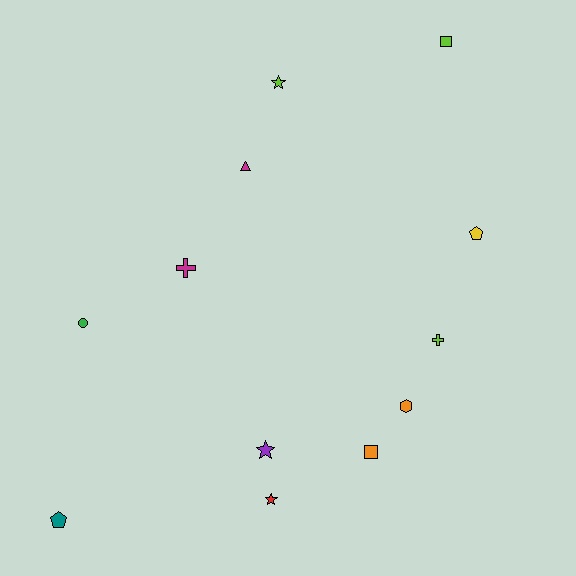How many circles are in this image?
There is 1 circle.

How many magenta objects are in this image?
There are 2 magenta objects.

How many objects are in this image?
There are 12 objects.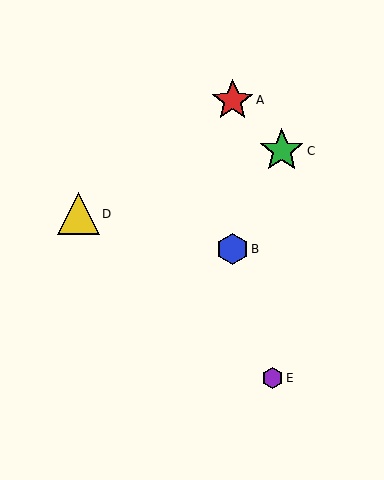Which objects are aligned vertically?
Objects A, B are aligned vertically.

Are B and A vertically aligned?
Yes, both are at x≈233.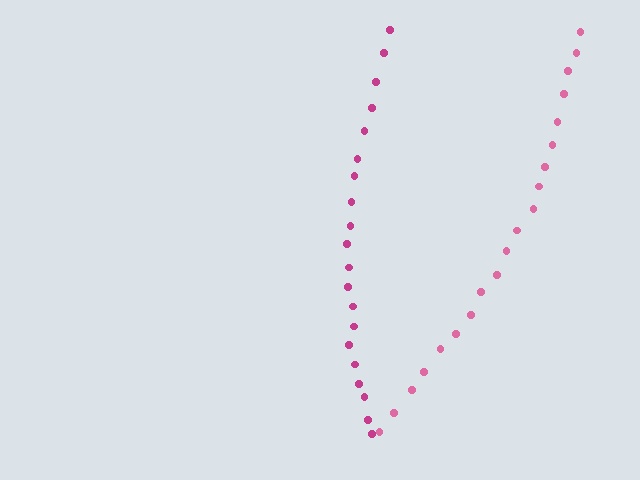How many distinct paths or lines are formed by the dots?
There are 2 distinct paths.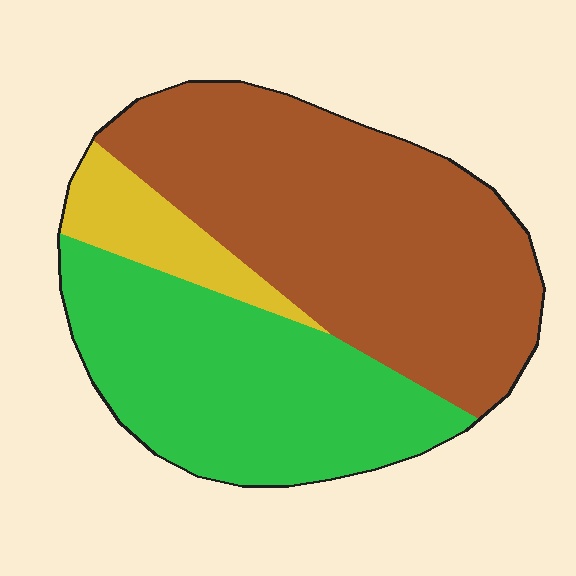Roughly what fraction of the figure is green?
Green covers around 40% of the figure.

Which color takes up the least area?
Yellow, at roughly 10%.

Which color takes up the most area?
Brown, at roughly 50%.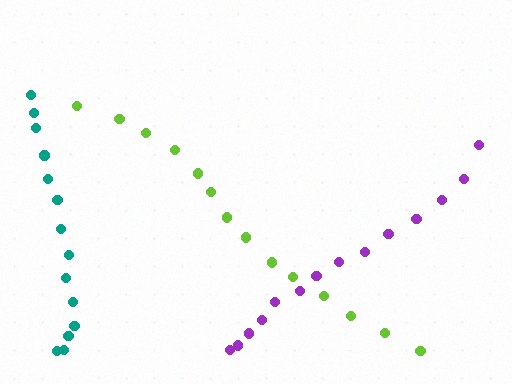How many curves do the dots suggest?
There are 3 distinct paths.